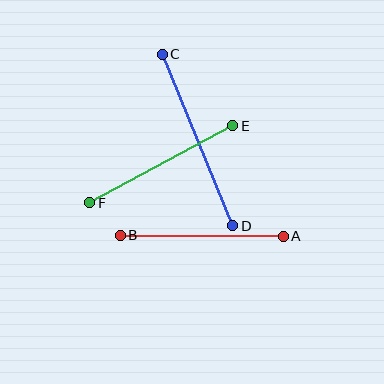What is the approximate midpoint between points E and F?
The midpoint is at approximately (161, 164) pixels.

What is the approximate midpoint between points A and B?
The midpoint is at approximately (202, 236) pixels.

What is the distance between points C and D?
The distance is approximately 186 pixels.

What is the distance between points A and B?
The distance is approximately 163 pixels.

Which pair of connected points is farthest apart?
Points C and D are farthest apart.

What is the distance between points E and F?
The distance is approximately 162 pixels.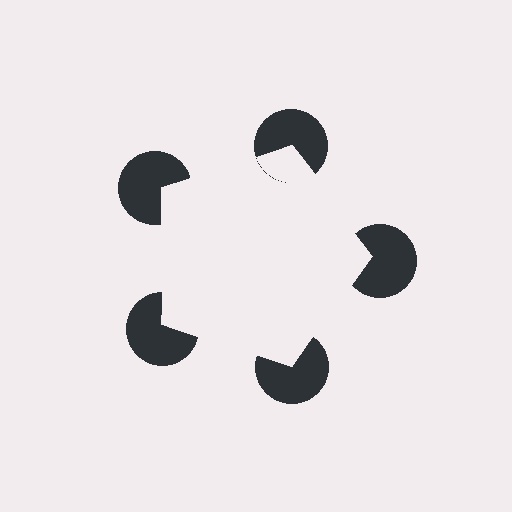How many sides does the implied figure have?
5 sides.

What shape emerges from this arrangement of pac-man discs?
An illusory pentagon — its edges are inferred from the aligned wedge cuts in the pac-man discs, not physically drawn.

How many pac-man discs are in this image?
There are 5 — one at each vertex of the illusory pentagon.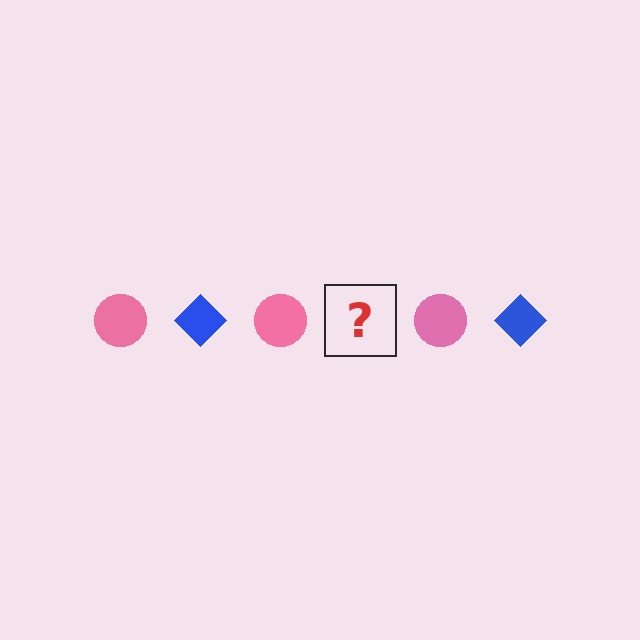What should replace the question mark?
The question mark should be replaced with a blue diamond.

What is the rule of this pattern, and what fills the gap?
The rule is that the pattern alternates between pink circle and blue diamond. The gap should be filled with a blue diamond.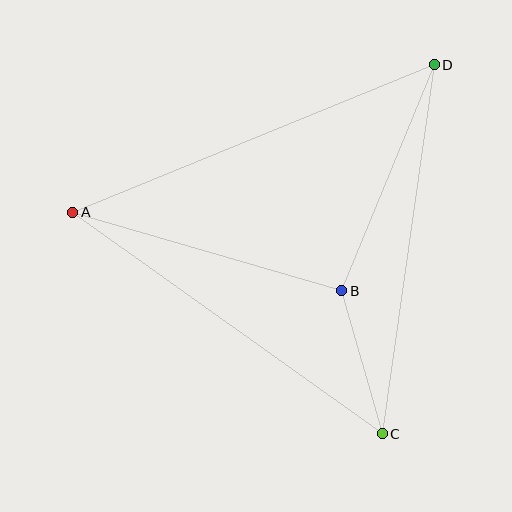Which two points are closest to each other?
Points B and C are closest to each other.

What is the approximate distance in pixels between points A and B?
The distance between A and B is approximately 280 pixels.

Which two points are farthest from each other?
Points A and D are farthest from each other.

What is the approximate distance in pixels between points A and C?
The distance between A and C is approximately 381 pixels.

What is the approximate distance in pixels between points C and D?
The distance between C and D is approximately 373 pixels.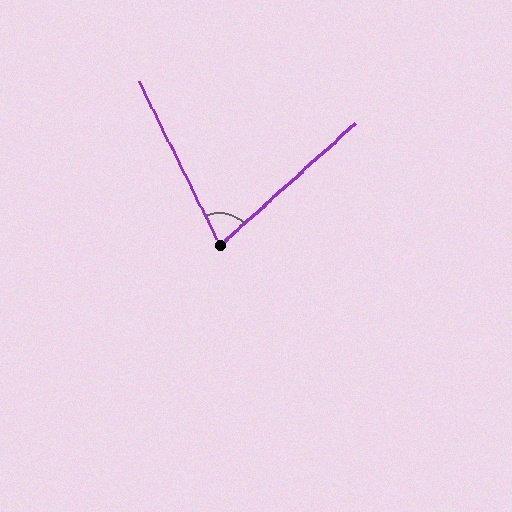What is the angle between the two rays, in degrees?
Approximately 74 degrees.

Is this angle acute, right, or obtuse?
It is acute.